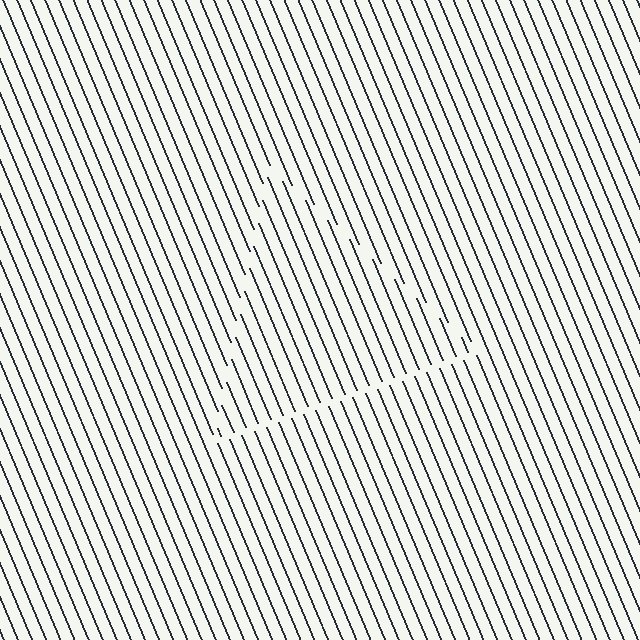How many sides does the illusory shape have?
3 sides — the line-ends trace a triangle.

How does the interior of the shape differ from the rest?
The interior of the shape contains the same grating, shifted by half a period — the contour is defined by the phase discontinuity where line-ends from the inner and outer gratings abut.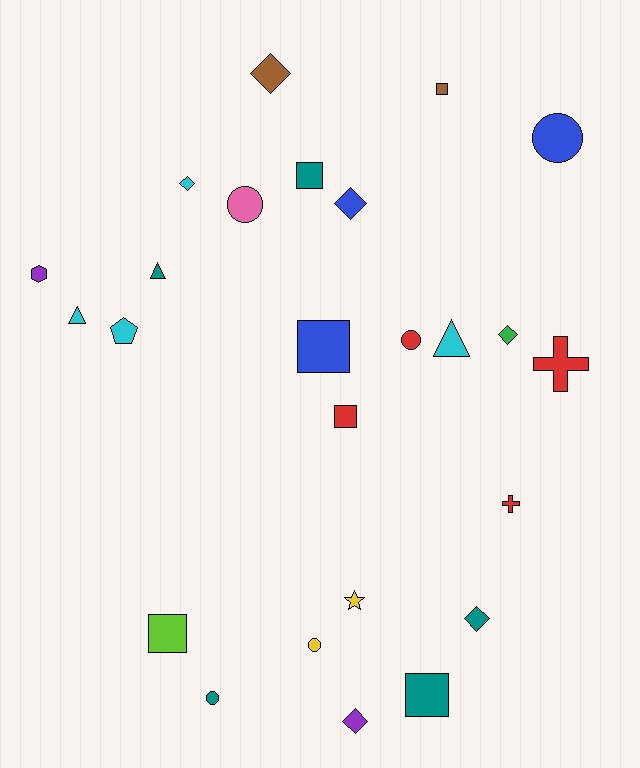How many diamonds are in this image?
There are 6 diamonds.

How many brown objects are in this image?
There are 2 brown objects.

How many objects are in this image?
There are 25 objects.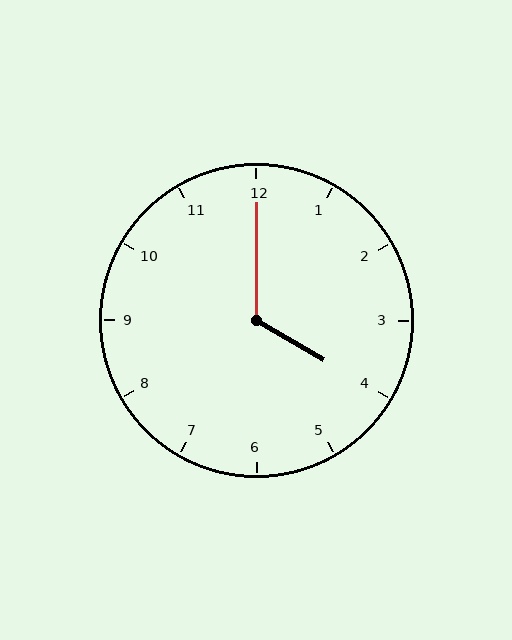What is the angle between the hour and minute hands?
Approximately 120 degrees.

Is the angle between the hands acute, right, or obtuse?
It is obtuse.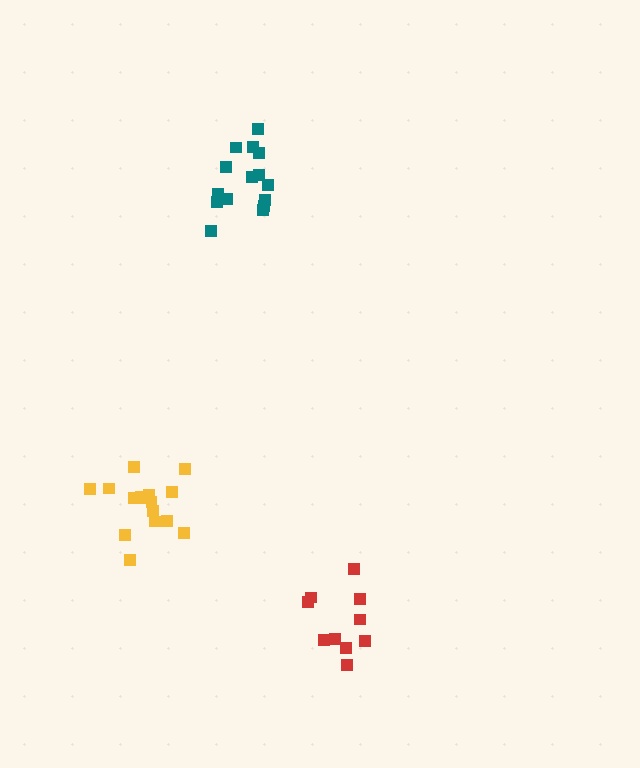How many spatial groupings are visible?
There are 3 spatial groupings.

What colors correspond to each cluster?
The clusters are colored: teal, red, yellow.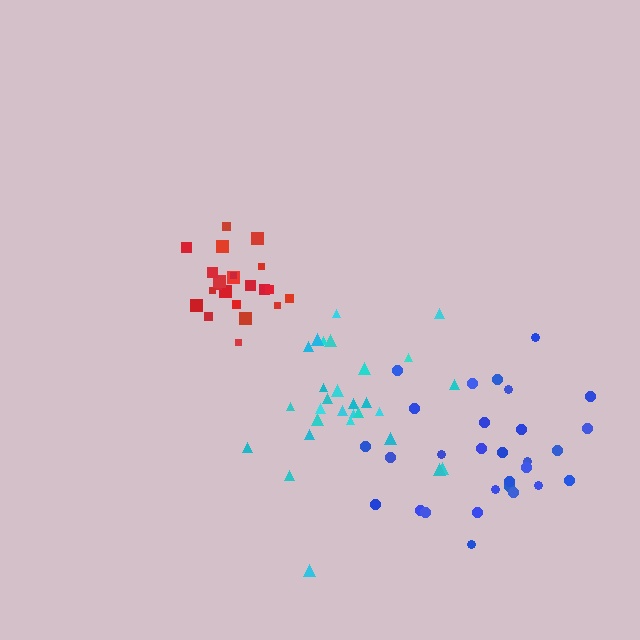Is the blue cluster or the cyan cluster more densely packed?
Cyan.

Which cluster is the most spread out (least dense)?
Blue.